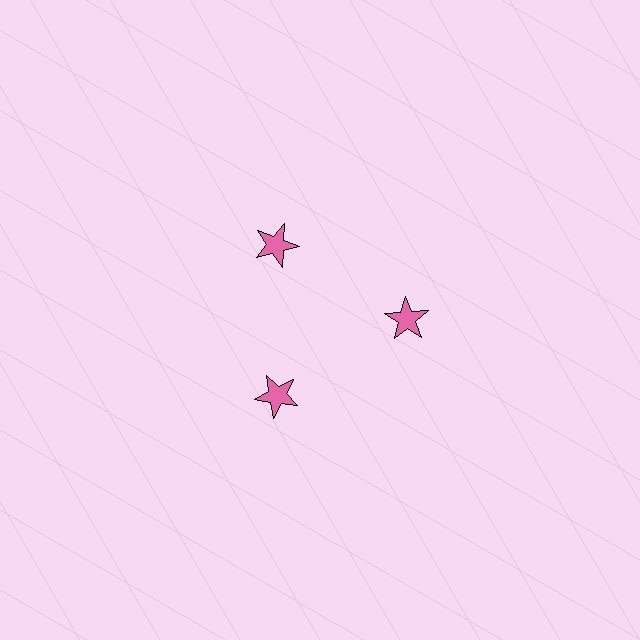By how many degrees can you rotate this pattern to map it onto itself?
The pattern maps onto itself every 120 degrees of rotation.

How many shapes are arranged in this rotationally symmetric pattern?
There are 3 shapes, arranged in 3 groups of 1.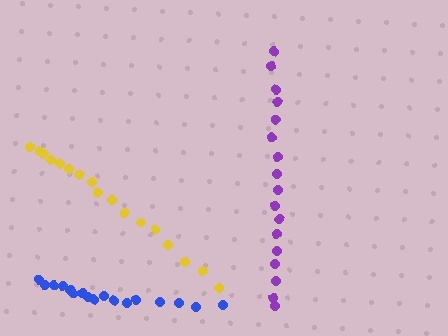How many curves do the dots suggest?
There are 3 distinct paths.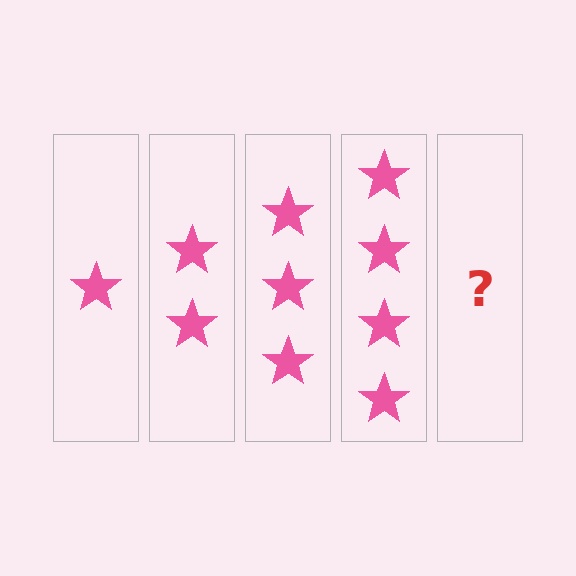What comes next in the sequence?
The next element should be 5 stars.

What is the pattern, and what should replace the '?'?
The pattern is that each step adds one more star. The '?' should be 5 stars.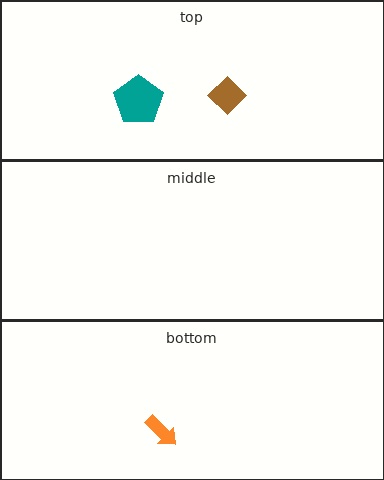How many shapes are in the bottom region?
1.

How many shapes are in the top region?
2.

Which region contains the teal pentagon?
The top region.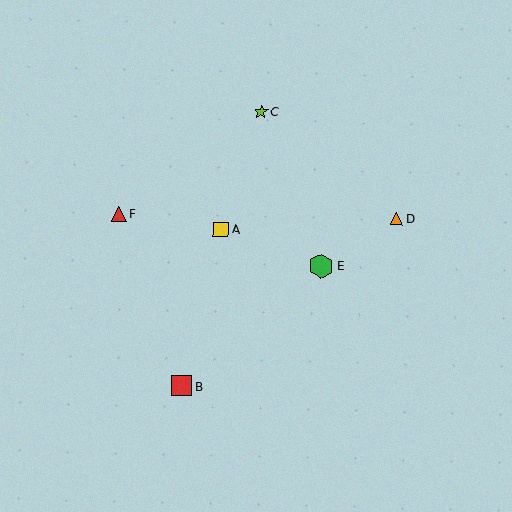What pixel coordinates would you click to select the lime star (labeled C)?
Click at (261, 112) to select the lime star C.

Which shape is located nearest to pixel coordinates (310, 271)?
The green hexagon (labeled E) at (321, 266) is nearest to that location.